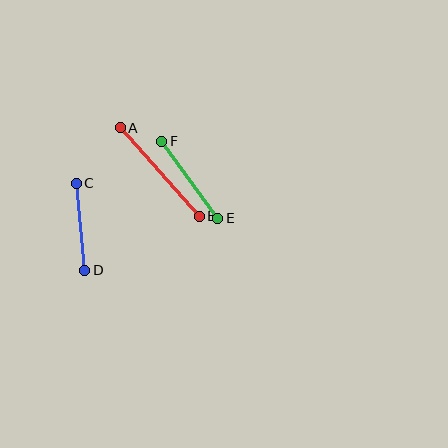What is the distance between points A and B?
The distance is approximately 118 pixels.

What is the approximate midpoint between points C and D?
The midpoint is at approximately (81, 227) pixels.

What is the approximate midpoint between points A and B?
The midpoint is at approximately (160, 172) pixels.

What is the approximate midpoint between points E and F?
The midpoint is at approximately (190, 180) pixels.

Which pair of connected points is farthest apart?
Points A and B are farthest apart.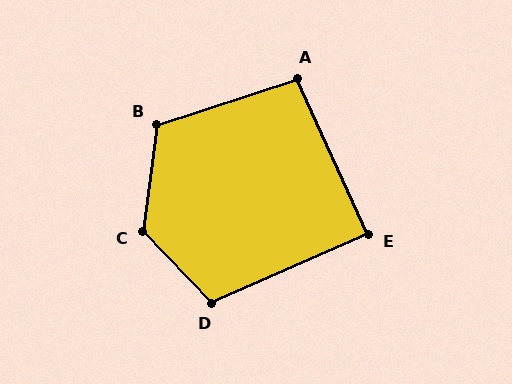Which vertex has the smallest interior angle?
E, at approximately 89 degrees.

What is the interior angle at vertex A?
Approximately 97 degrees (obtuse).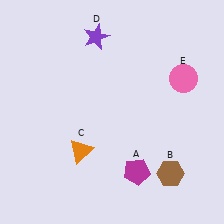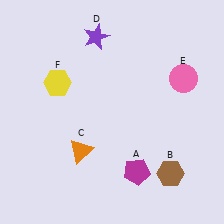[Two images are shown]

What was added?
A yellow hexagon (F) was added in Image 2.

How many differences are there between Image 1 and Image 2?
There is 1 difference between the two images.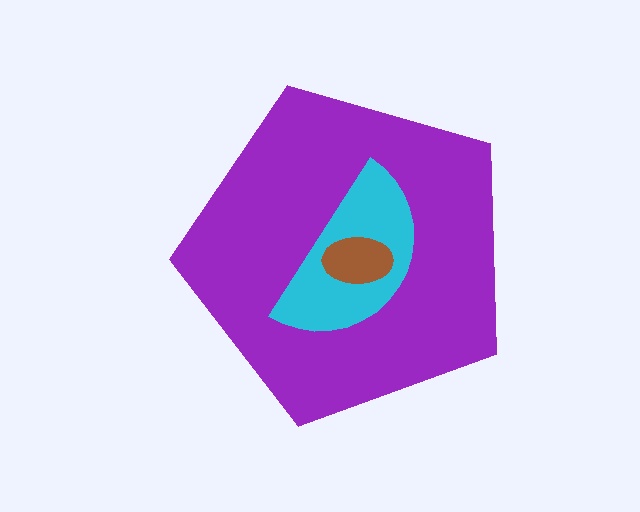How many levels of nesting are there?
3.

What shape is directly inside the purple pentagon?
The cyan semicircle.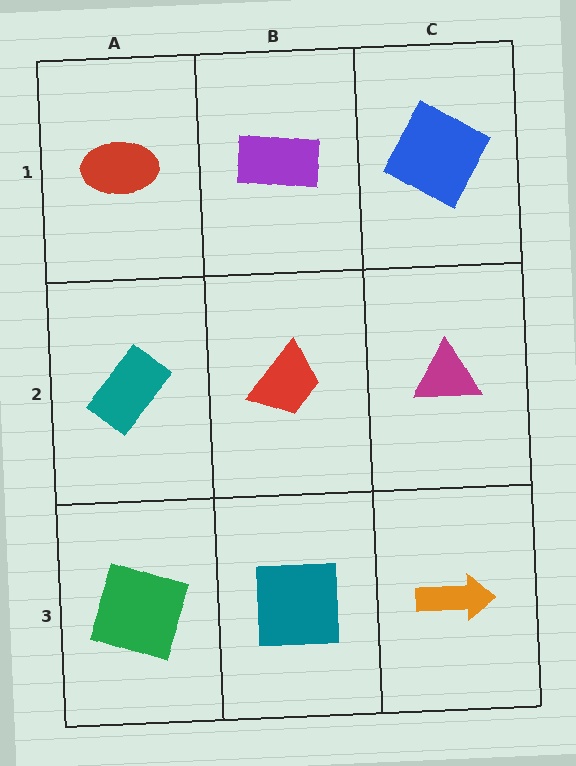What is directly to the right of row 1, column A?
A purple rectangle.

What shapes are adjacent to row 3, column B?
A red trapezoid (row 2, column B), a green square (row 3, column A), an orange arrow (row 3, column C).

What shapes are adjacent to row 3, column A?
A teal rectangle (row 2, column A), a teal square (row 3, column B).